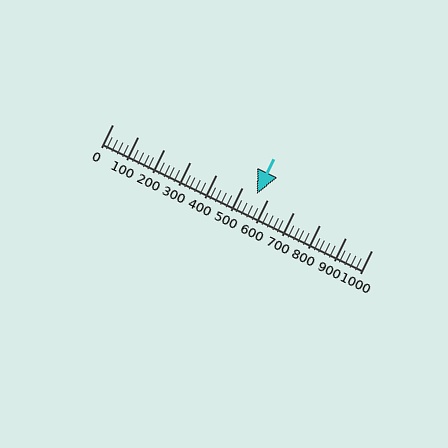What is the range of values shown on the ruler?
The ruler shows values from 0 to 1000.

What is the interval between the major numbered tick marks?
The major tick marks are spaced 100 units apart.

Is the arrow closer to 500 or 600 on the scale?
The arrow is closer to 600.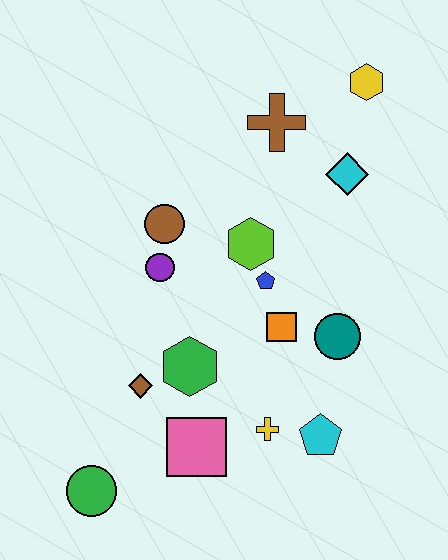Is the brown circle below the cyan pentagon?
No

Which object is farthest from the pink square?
The yellow hexagon is farthest from the pink square.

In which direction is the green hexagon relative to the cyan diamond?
The green hexagon is below the cyan diamond.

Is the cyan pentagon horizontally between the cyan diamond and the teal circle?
No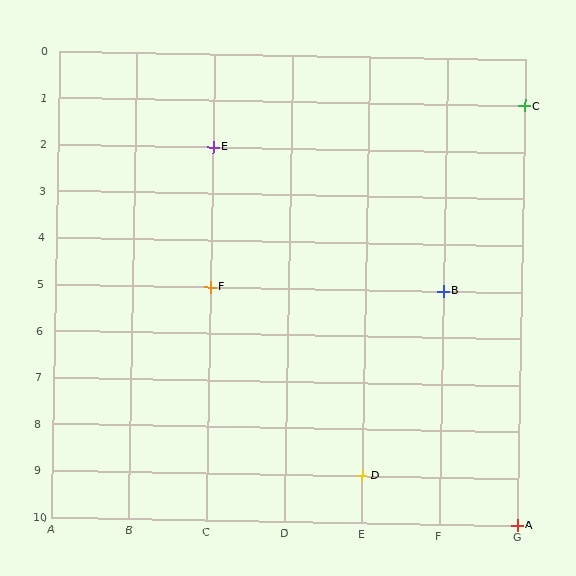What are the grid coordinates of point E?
Point E is at grid coordinates (C, 2).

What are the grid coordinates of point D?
Point D is at grid coordinates (E, 9).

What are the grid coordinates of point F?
Point F is at grid coordinates (C, 5).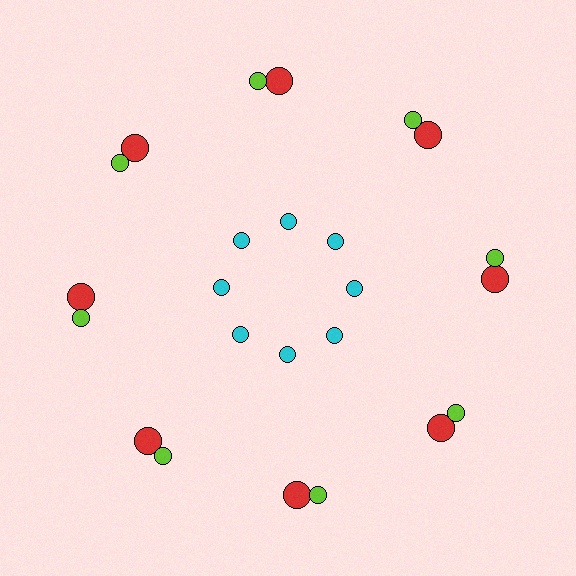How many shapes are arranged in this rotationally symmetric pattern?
There are 24 shapes, arranged in 8 groups of 3.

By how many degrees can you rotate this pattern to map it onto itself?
The pattern maps onto itself every 45 degrees of rotation.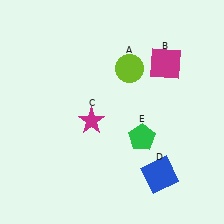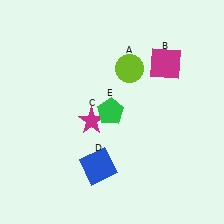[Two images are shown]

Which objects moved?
The objects that moved are: the blue square (D), the green pentagon (E).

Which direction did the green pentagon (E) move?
The green pentagon (E) moved left.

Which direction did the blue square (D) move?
The blue square (D) moved left.